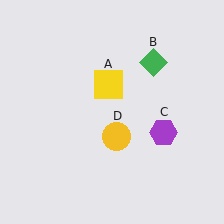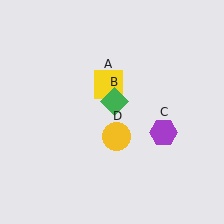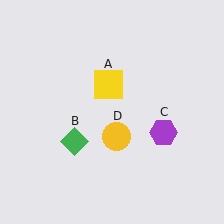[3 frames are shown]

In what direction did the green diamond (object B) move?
The green diamond (object B) moved down and to the left.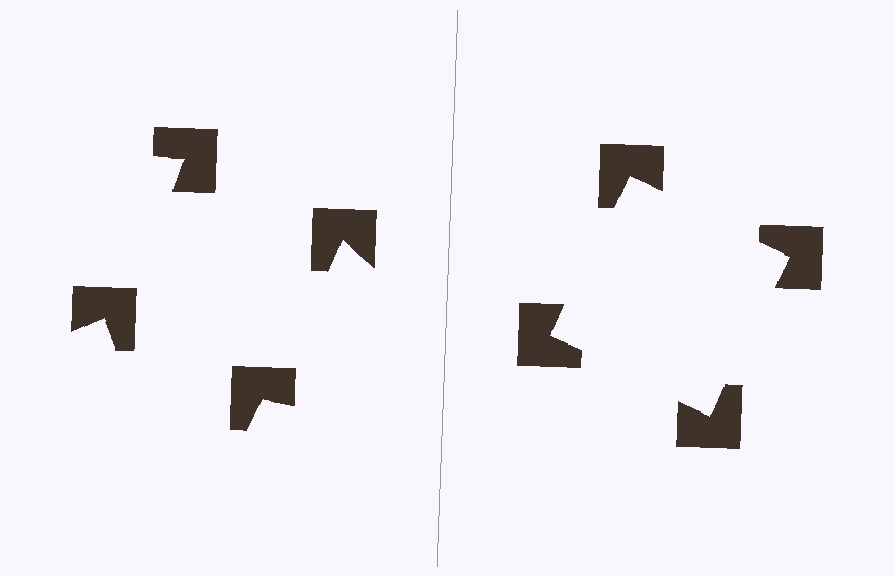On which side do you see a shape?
An illusory square appears on the right side. On the left side the wedge cuts are rotated, so no coherent shape forms.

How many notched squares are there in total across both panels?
8 — 4 on each side.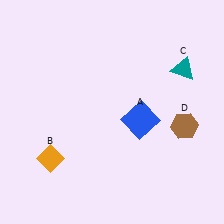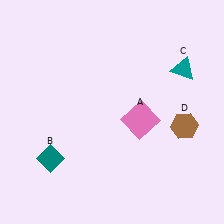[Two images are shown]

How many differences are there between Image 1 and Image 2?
There are 2 differences between the two images.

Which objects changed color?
A changed from blue to pink. B changed from orange to teal.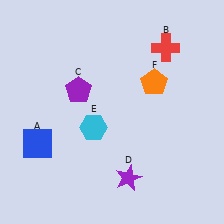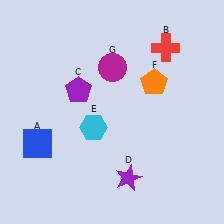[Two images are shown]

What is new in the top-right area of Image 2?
A magenta circle (G) was added in the top-right area of Image 2.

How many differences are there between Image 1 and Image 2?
There is 1 difference between the two images.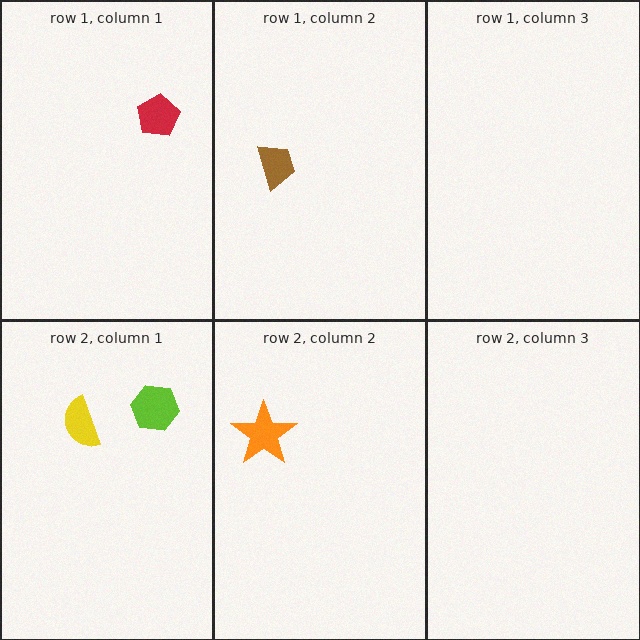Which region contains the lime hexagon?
The row 2, column 1 region.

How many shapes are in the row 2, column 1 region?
2.